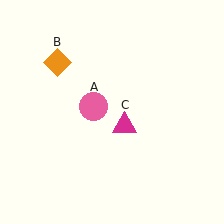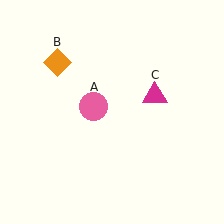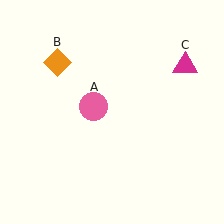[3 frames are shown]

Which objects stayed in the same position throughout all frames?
Pink circle (object A) and orange diamond (object B) remained stationary.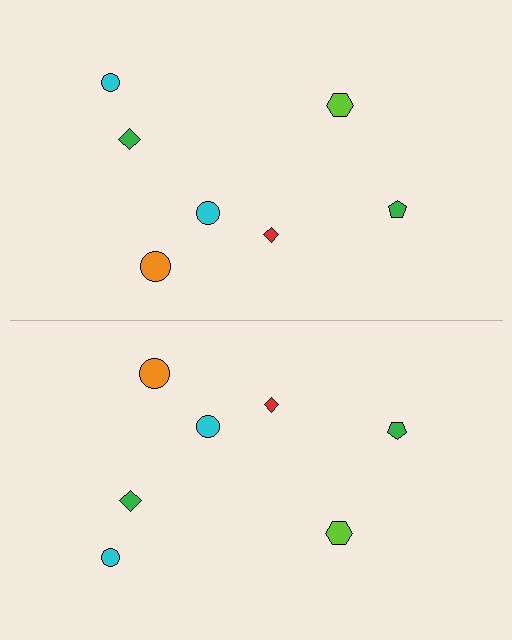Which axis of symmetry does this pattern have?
The pattern has a horizontal axis of symmetry running through the center of the image.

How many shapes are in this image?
There are 14 shapes in this image.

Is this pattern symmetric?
Yes, this pattern has bilateral (reflection) symmetry.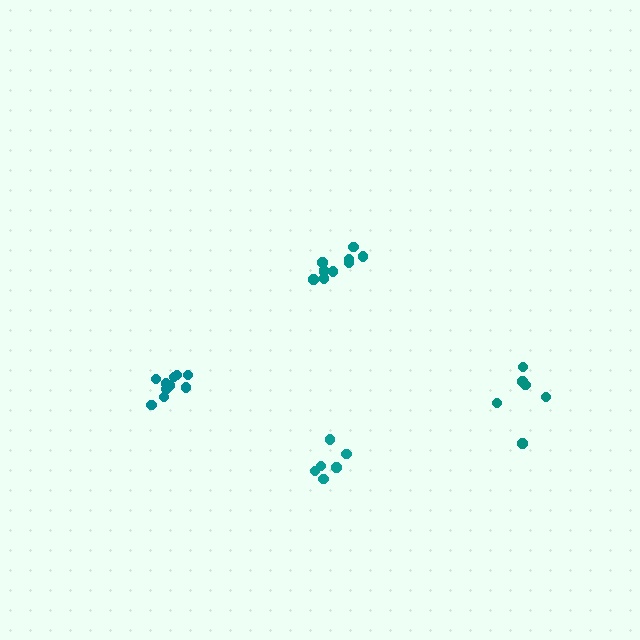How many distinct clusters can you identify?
There are 4 distinct clusters.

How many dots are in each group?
Group 1: 6 dots, Group 2: 10 dots, Group 3: 6 dots, Group 4: 10 dots (32 total).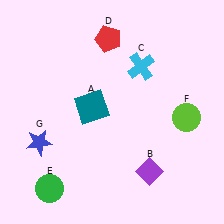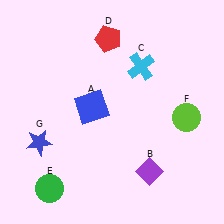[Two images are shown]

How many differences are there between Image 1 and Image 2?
There is 1 difference between the two images.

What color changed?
The square (A) changed from teal in Image 1 to blue in Image 2.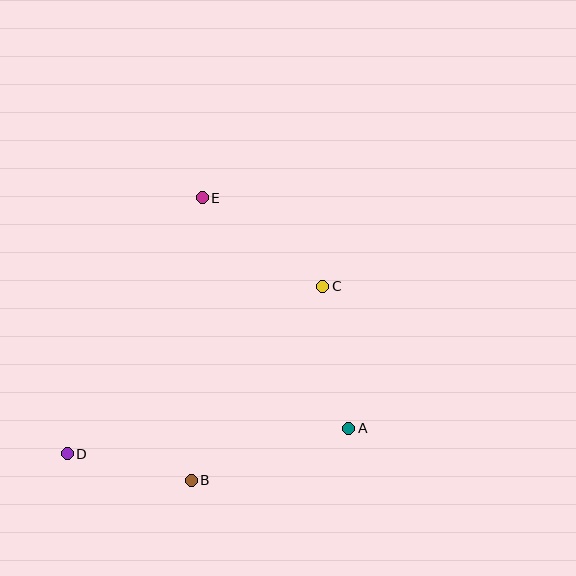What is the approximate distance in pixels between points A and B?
The distance between A and B is approximately 166 pixels.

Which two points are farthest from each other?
Points C and D are farthest from each other.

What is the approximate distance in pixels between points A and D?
The distance between A and D is approximately 282 pixels.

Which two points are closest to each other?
Points B and D are closest to each other.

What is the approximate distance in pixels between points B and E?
The distance between B and E is approximately 283 pixels.